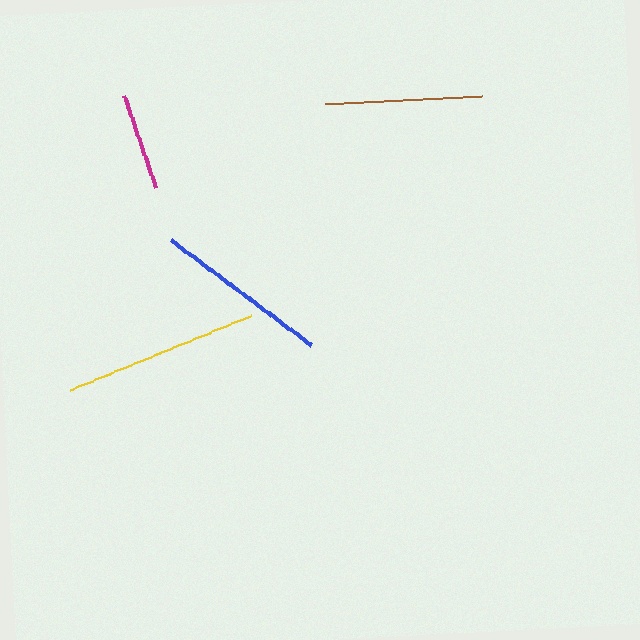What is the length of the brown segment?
The brown segment is approximately 157 pixels long.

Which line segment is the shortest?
The magenta line is the shortest at approximately 98 pixels.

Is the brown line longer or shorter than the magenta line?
The brown line is longer than the magenta line.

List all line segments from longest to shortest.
From longest to shortest: yellow, blue, brown, magenta.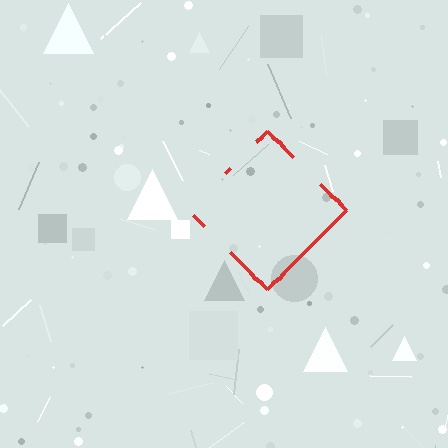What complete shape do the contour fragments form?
The contour fragments form a diamond.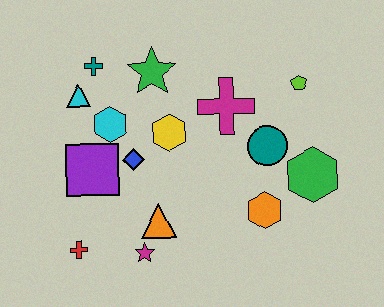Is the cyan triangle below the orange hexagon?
No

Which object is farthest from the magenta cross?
The red cross is farthest from the magenta cross.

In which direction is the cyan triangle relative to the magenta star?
The cyan triangle is above the magenta star.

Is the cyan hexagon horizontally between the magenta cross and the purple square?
Yes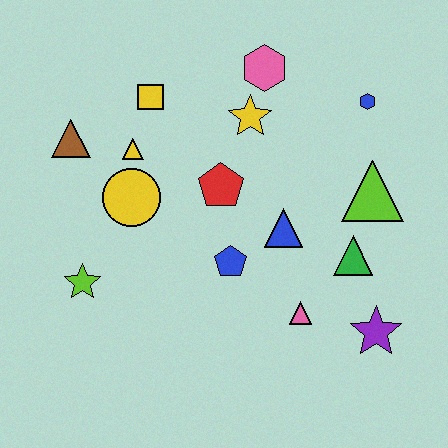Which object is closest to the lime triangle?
The green triangle is closest to the lime triangle.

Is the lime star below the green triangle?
Yes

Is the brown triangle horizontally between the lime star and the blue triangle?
No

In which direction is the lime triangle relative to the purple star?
The lime triangle is above the purple star.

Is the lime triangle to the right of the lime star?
Yes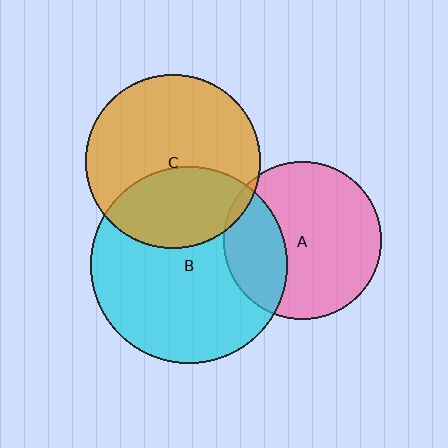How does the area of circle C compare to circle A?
Approximately 1.2 times.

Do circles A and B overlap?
Yes.